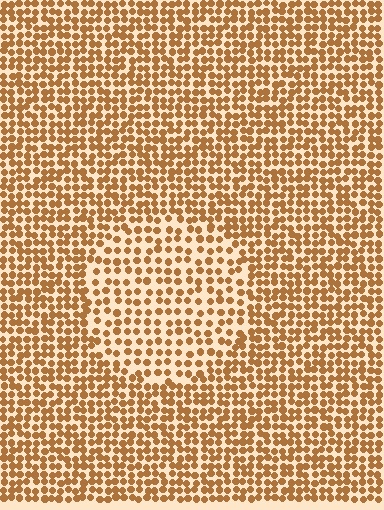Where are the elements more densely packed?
The elements are more densely packed outside the circle boundary.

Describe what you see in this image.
The image contains small brown elements arranged at two different densities. A circle-shaped region is visible where the elements are less densely packed than the surrounding area.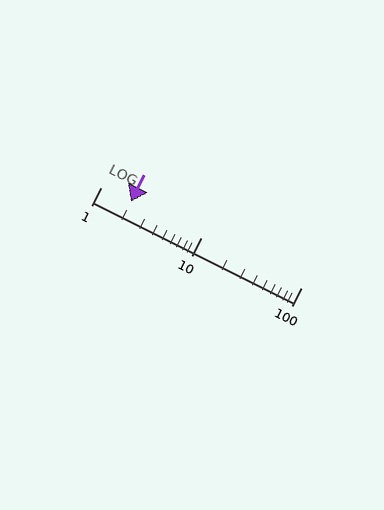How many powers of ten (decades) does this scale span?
The scale spans 2 decades, from 1 to 100.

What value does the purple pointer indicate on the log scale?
The pointer indicates approximately 2.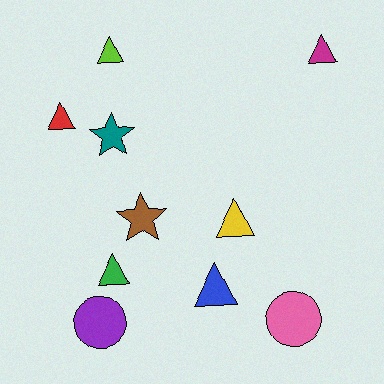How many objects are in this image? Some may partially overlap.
There are 10 objects.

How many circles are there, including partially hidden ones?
There are 2 circles.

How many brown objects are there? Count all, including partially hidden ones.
There is 1 brown object.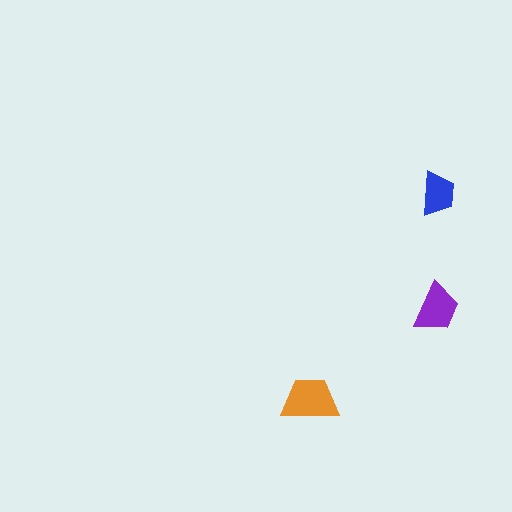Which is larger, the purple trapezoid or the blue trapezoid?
The purple one.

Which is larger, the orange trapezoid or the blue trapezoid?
The orange one.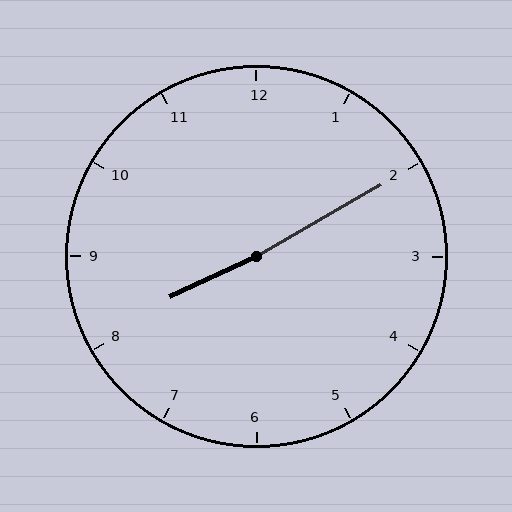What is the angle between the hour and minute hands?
Approximately 175 degrees.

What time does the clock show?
8:10.